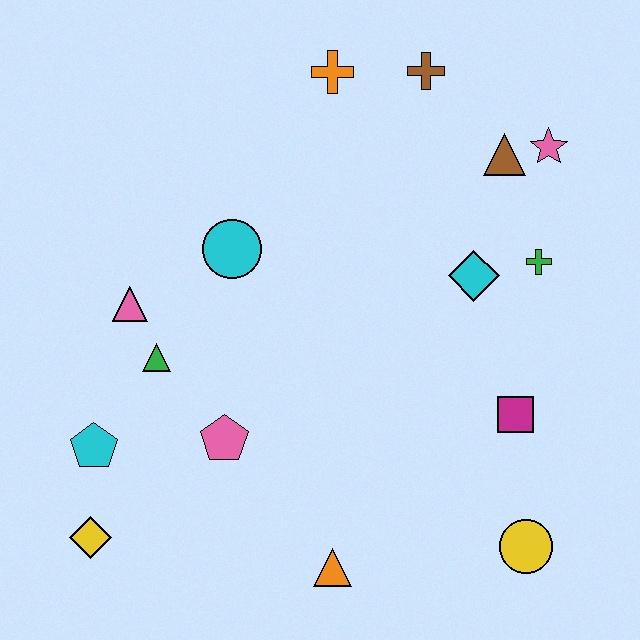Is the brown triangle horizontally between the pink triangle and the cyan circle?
No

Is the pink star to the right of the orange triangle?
Yes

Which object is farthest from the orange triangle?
The brown cross is farthest from the orange triangle.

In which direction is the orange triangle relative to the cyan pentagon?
The orange triangle is to the right of the cyan pentagon.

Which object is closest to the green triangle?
The pink triangle is closest to the green triangle.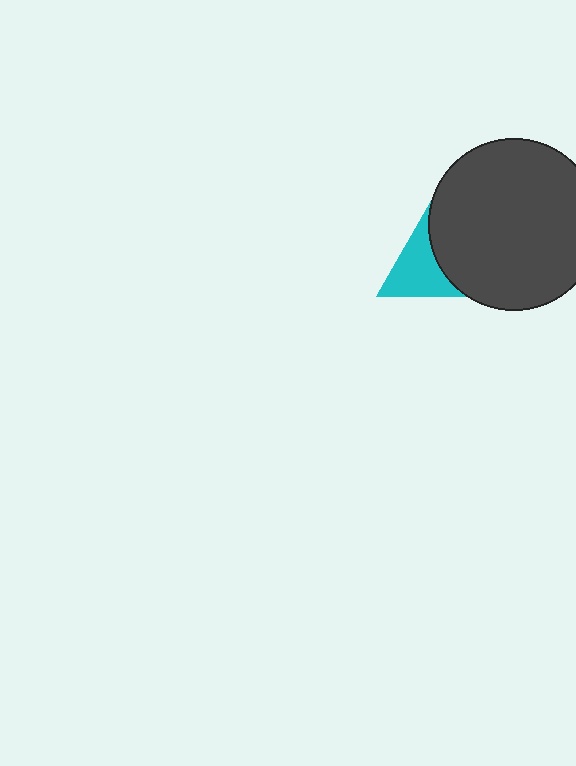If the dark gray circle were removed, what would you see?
You would see the complete cyan triangle.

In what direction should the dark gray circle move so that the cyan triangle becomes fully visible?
The dark gray circle should move right. That is the shortest direction to clear the overlap and leave the cyan triangle fully visible.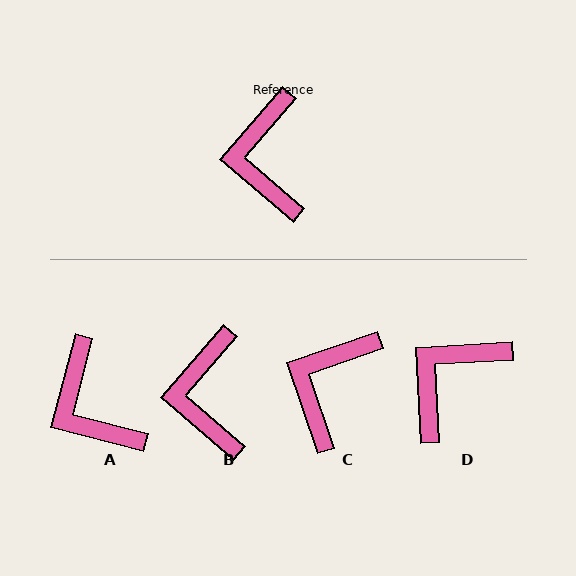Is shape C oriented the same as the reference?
No, it is off by about 30 degrees.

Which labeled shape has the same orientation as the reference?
B.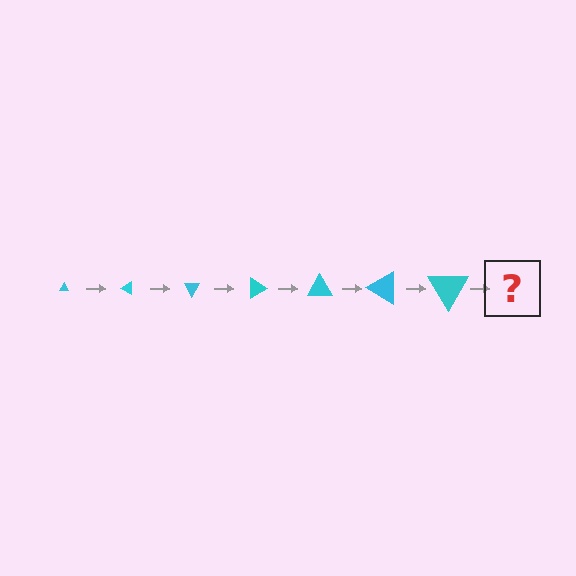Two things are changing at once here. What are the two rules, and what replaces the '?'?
The two rules are that the triangle grows larger each step and it rotates 30 degrees each step. The '?' should be a triangle, larger than the previous one and rotated 210 degrees from the start.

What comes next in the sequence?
The next element should be a triangle, larger than the previous one and rotated 210 degrees from the start.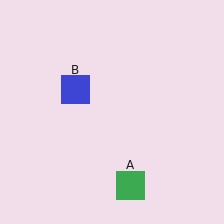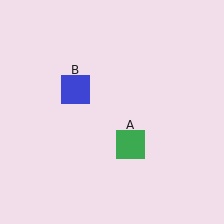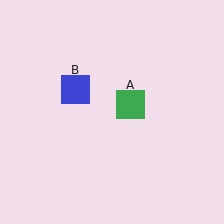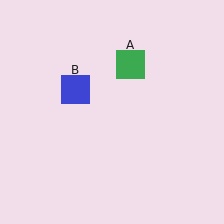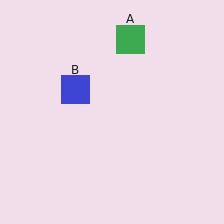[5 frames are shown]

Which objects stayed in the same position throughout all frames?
Blue square (object B) remained stationary.